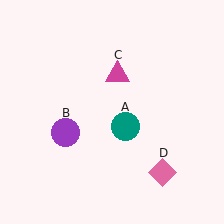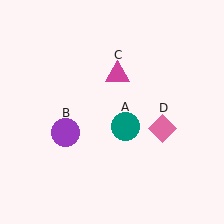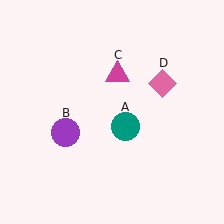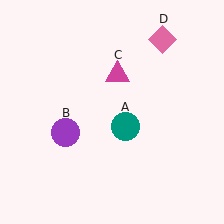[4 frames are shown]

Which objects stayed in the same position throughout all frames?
Teal circle (object A) and purple circle (object B) and magenta triangle (object C) remained stationary.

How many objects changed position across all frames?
1 object changed position: pink diamond (object D).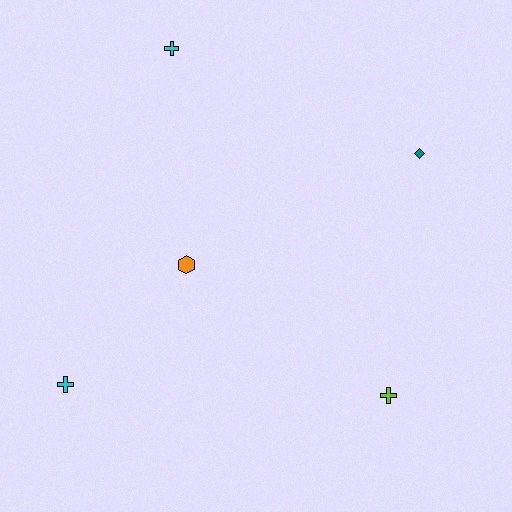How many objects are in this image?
There are 5 objects.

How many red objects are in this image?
There are no red objects.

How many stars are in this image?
There are no stars.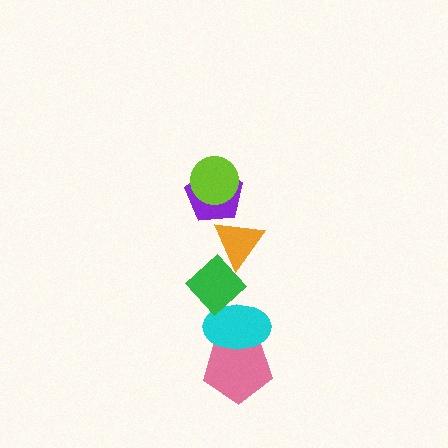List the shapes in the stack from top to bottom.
From top to bottom: the lime circle, the purple pentagon, the orange triangle, the green diamond, the cyan ellipse, the pink pentagon.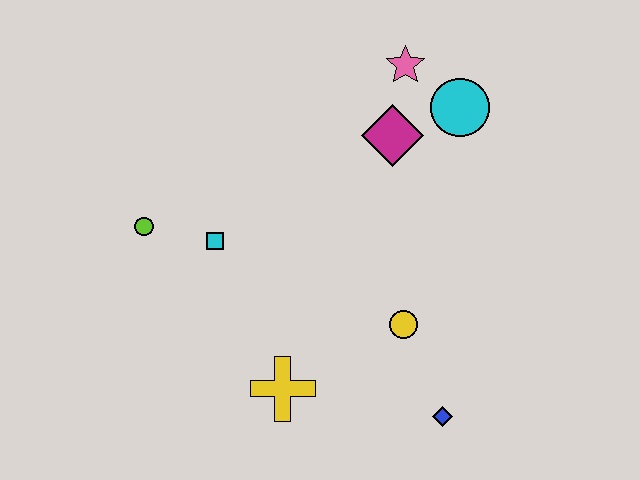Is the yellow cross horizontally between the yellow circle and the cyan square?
Yes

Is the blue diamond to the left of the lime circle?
No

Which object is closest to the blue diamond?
The yellow circle is closest to the blue diamond.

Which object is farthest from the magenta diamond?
The blue diamond is farthest from the magenta diamond.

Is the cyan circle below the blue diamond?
No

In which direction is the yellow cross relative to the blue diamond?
The yellow cross is to the left of the blue diamond.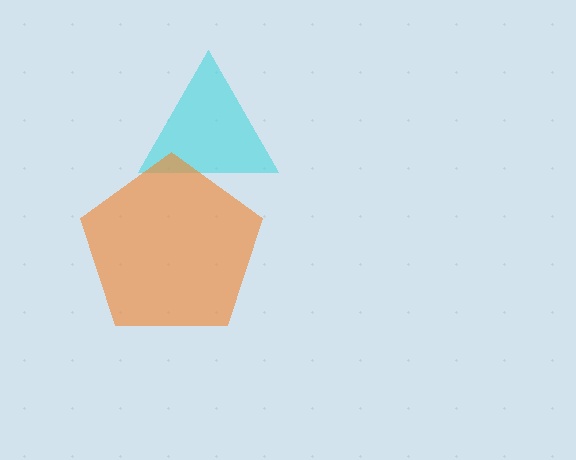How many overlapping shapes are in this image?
There are 2 overlapping shapes in the image.